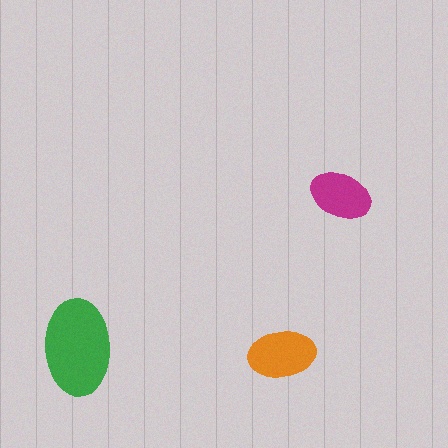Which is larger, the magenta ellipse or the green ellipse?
The green one.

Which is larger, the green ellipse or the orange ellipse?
The green one.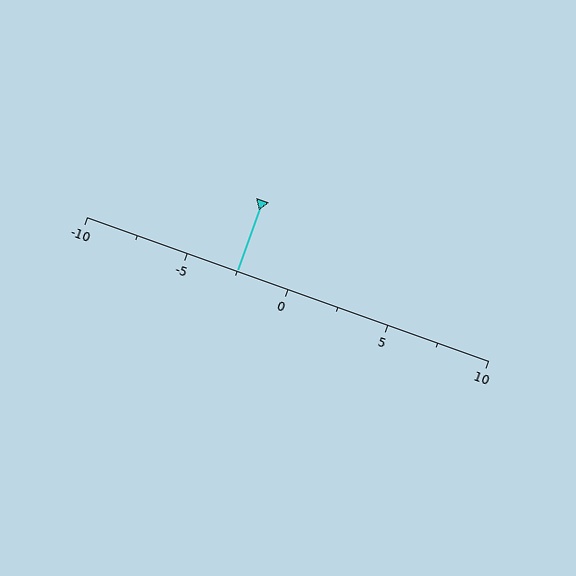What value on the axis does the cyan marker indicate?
The marker indicates approximately -2.5.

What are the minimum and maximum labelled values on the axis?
The axis runs from -10 to 10.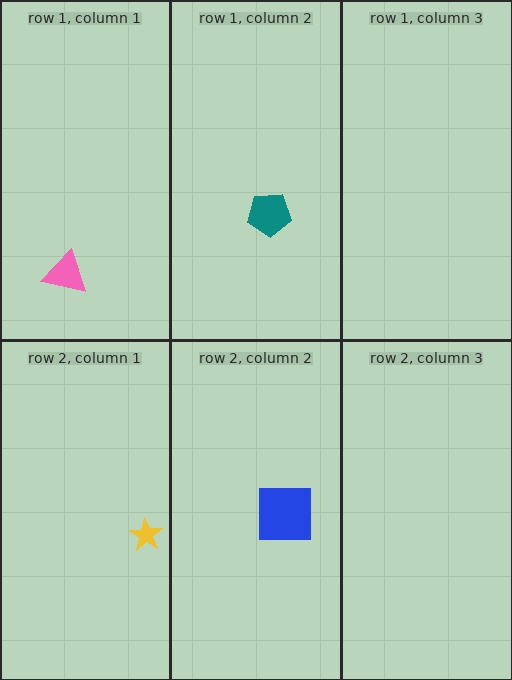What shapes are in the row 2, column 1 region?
The yellow star.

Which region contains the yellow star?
The row 2, column 1 region.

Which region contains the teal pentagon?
The row 1, column 2 region.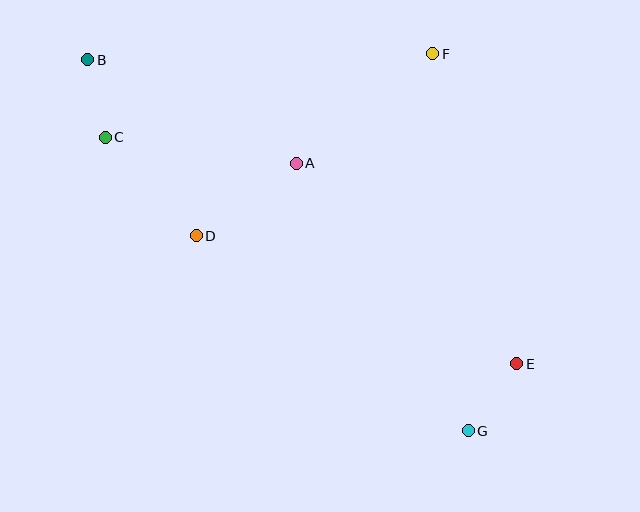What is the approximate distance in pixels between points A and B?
The distance between A and B is approximately 233 pixels.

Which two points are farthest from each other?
Points B and G are farthest from each other.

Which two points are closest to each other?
Points B and C are closest to each other.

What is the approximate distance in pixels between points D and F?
The distance between D and F is approximately 299 pixels.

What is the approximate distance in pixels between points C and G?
The distance between C and G is approximately 467 pixels.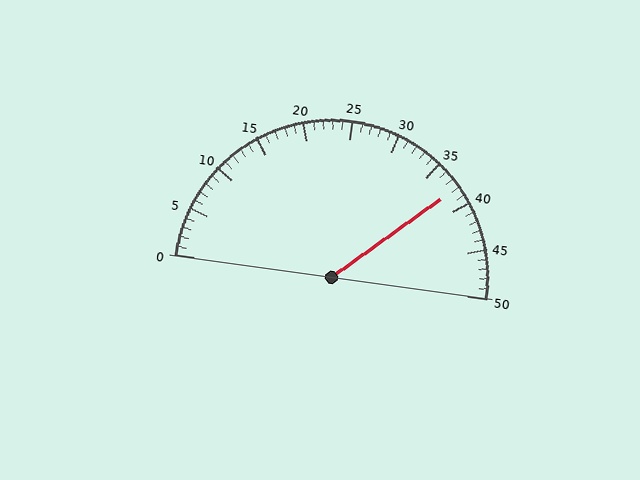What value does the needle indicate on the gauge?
The needle indicates approximately 38.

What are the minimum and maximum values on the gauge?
The gauge ranges from 0 to 50.